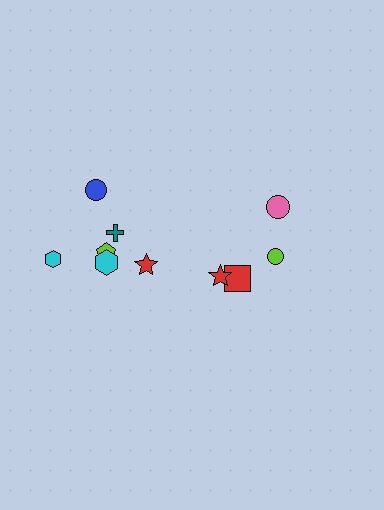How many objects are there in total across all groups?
There are 10 objects.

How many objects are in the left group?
There are 6 objects.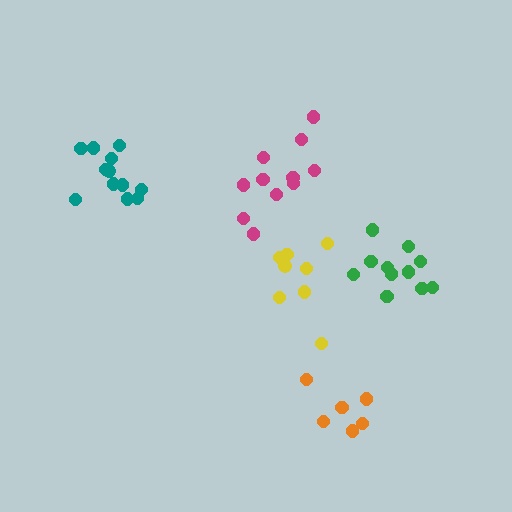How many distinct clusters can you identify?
There are 5 distinct clusters.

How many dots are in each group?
Group 1: 11 dots, Group 2: 12 dots, Group 3: 6 dots, Group 4: 8 dots, Group 5: 11 dots (48 total).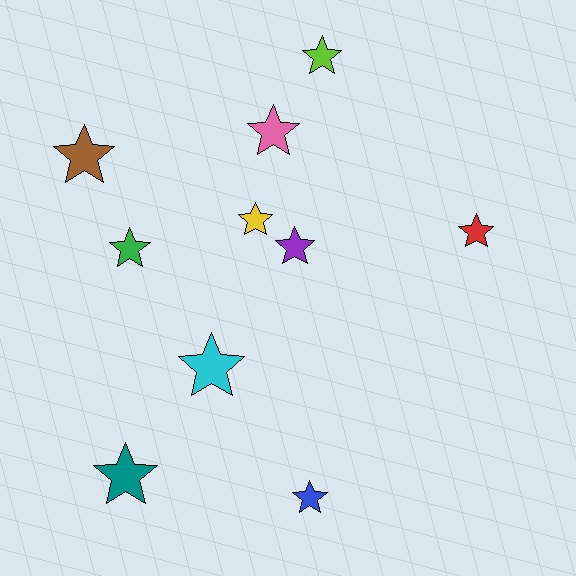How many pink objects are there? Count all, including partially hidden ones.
There is 1 pink object.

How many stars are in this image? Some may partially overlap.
There are 10 stars.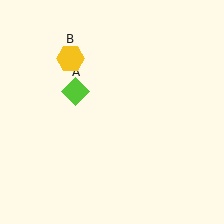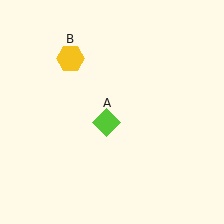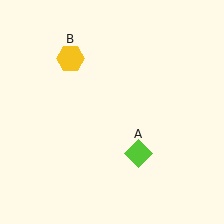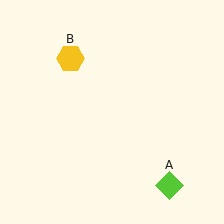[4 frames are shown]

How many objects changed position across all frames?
1 object changed position: lime diamond (object A).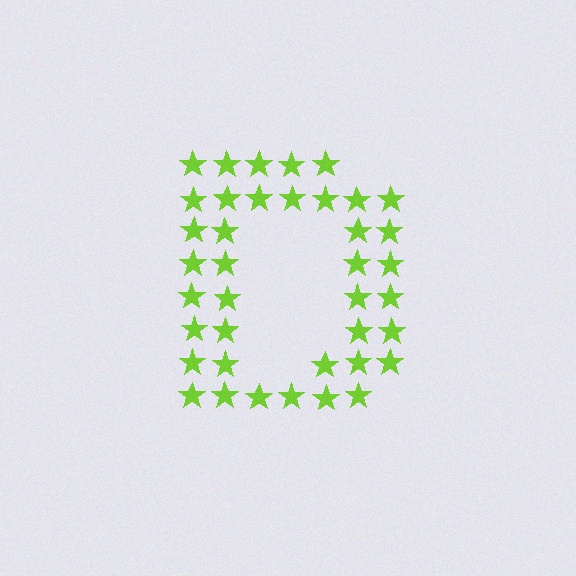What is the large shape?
The large shape is the letter D.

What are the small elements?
The small elements are stars.